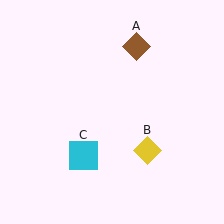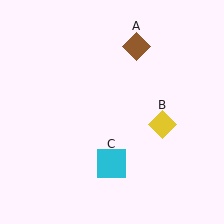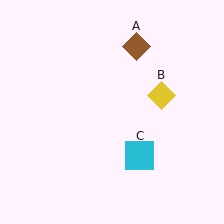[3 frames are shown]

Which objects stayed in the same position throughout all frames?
Brown diamond (object A) remained stationary.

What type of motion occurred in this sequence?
The yellow diamond (object B), cyan square (object C) rotated counterclockwise around the center of the scene.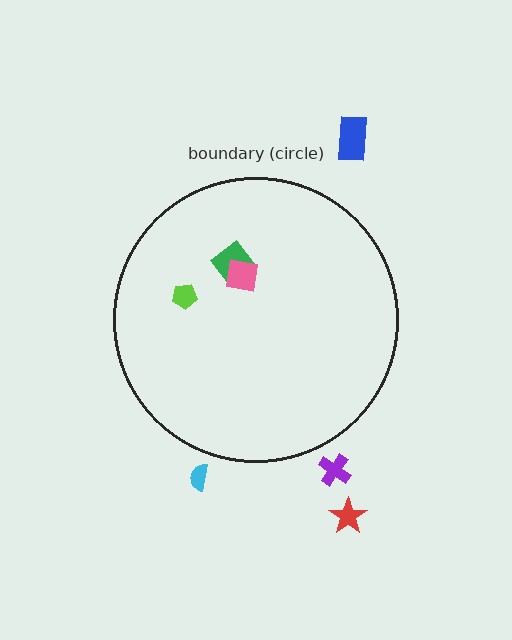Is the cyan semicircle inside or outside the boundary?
Outside.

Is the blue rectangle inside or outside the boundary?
Outside.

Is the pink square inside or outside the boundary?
Inside.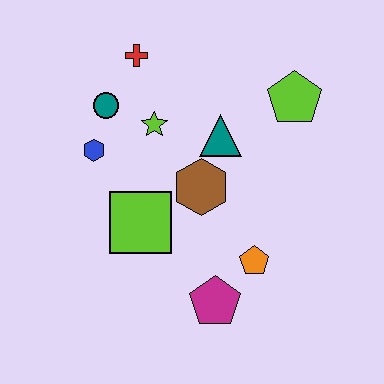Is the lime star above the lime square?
Yes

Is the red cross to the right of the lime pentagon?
No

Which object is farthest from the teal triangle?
The magenta pentagon is farthest from the teal triangle.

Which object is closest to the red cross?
The teal circle is closest to the red cross.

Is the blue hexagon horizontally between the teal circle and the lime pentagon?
No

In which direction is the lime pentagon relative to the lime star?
The lime pentagon is to the right of the lime star.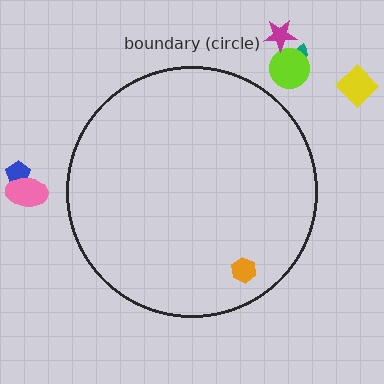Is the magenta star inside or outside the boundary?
Outside.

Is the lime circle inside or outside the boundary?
Outside.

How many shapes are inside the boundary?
1 inside, 6 outside.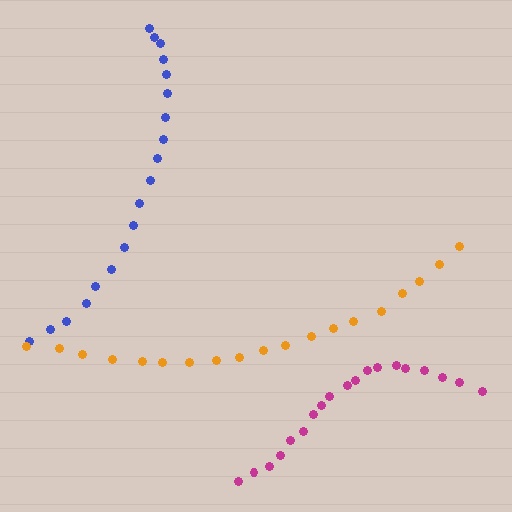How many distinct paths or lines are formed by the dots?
There are 3 distinct paths.